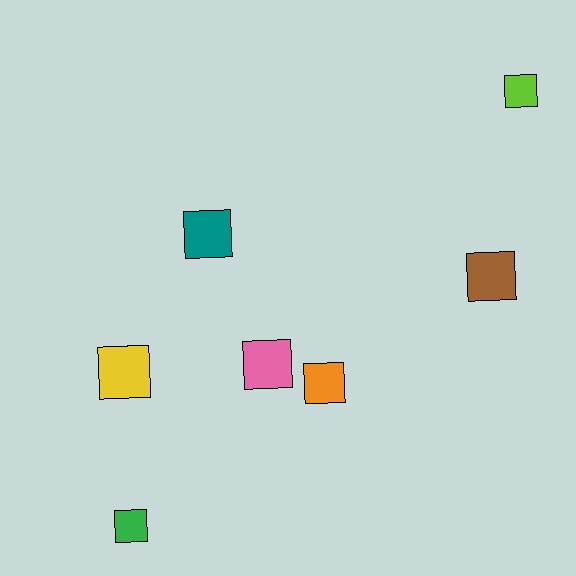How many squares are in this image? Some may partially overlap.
There are 7 squares.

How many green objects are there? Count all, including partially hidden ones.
There is 1 green object.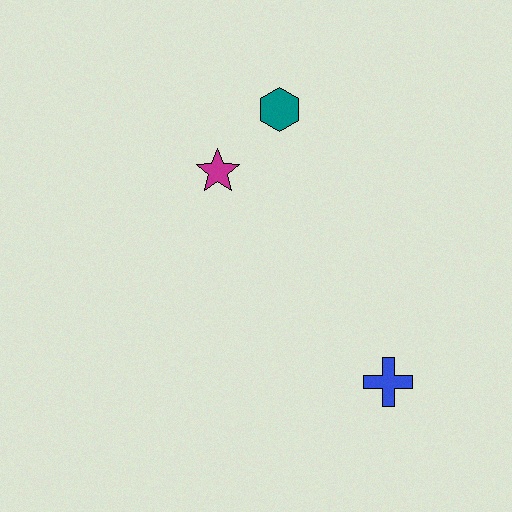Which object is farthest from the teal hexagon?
The blue cross is farthest from the teal hexagon.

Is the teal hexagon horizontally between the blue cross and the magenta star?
Yes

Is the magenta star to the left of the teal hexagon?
Yes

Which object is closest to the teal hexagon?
The magenta star is closest to the teal hexagon.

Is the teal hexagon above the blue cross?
Yes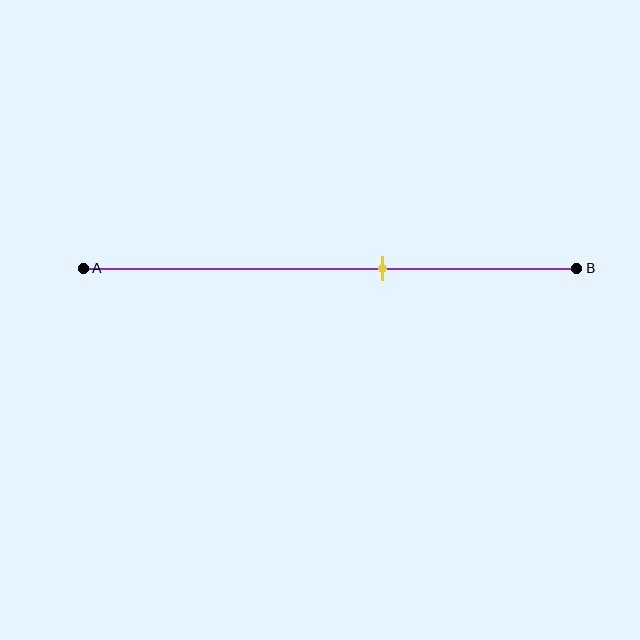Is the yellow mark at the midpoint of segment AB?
No, the mark is at about 60% from A, not at the 50% midpoint.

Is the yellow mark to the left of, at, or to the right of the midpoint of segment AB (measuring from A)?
The yellow mark is to the right of the midpoint of segment AB.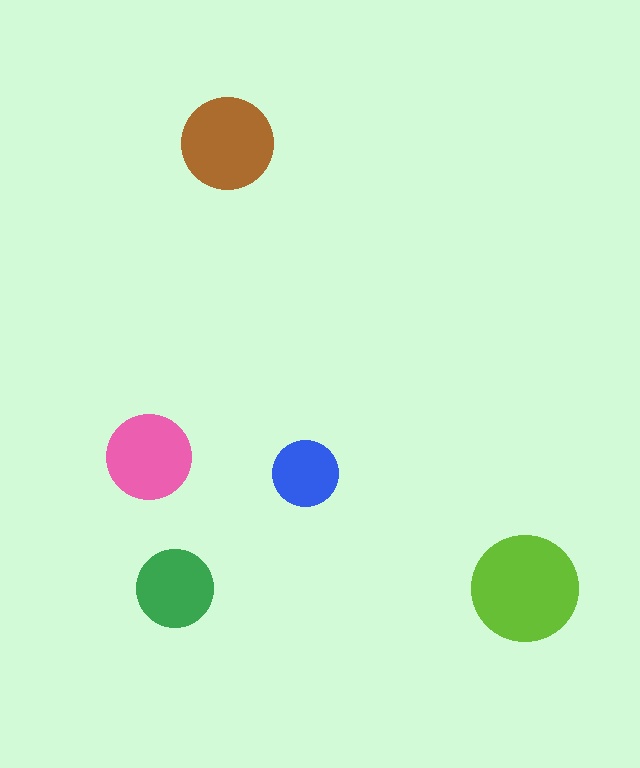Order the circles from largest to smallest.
the lime one, the brown one, the pink one, the green one, the blue one.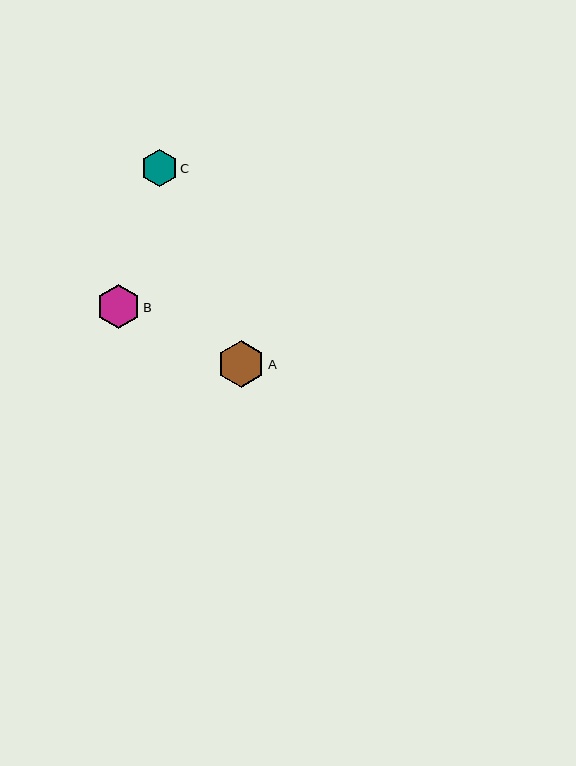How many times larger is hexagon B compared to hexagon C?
Hexagon B is approximately 1.2 times the size of hexagon C.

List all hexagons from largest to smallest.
From largest to smallest: A, B, C.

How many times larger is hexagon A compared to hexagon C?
Hexagon A is approximately 1.3 times the size of hexagon C.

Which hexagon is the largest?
Hexagon A is the largest with a size of approximately 47 pixels.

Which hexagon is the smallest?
Hexagon C is the smallest with a size of approximately 36 pixels.